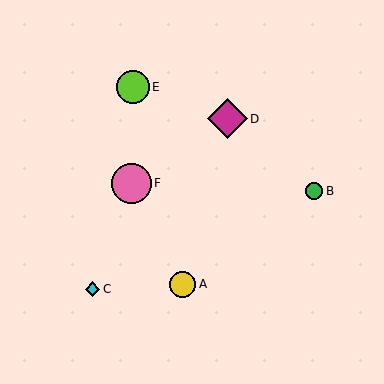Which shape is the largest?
The magenta diamond (labeled D) is the largest.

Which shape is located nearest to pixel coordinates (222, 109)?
The magenta diamond (labeled D) at (227, 119) is nearest to that location.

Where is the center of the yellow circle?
The center of the yellow circle is at (182, 284).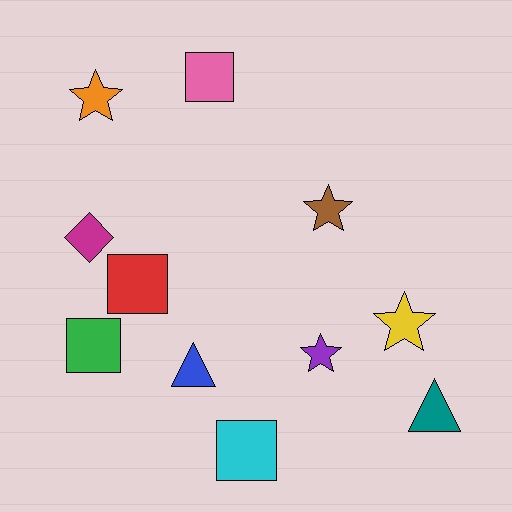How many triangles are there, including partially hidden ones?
There are 2 triangles.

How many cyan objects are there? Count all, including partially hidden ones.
There is 1 cyan object.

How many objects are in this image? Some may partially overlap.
There are 11 objects.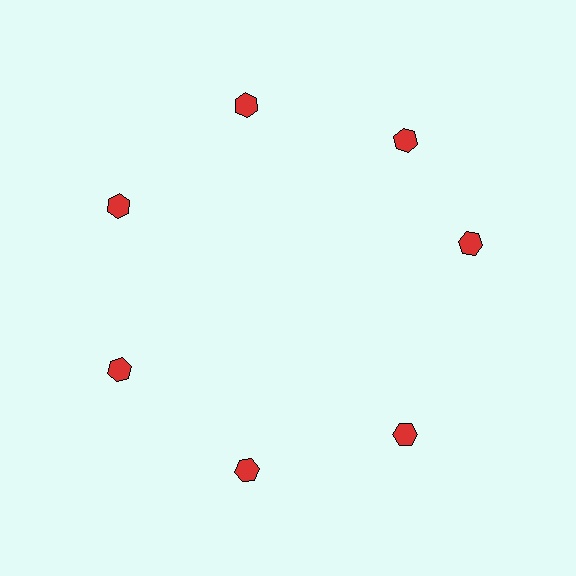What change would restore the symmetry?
The symmetry would be restored by rotating it back into even spacing with its neighbors so that all 7 hexagons sit at equal angles and equal distance from the center.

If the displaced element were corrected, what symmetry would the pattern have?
It would have 7-fold rotational symmetry — the pattern would map onto itself every 51 degrees.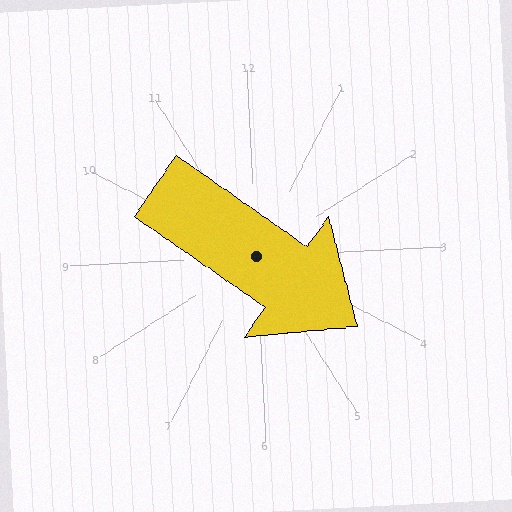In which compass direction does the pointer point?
Southeast.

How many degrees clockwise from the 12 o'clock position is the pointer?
Approximately 128 degrees.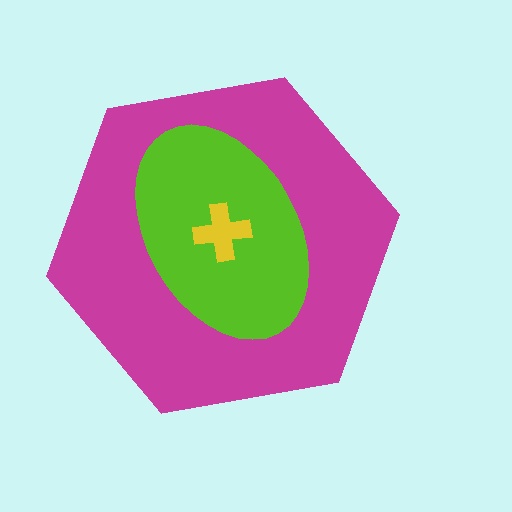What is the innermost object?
The yellow cross.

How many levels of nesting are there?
3.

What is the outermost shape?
The magenta hexagon.